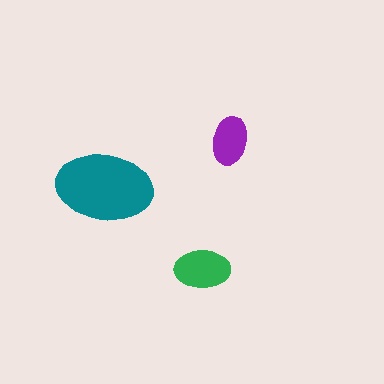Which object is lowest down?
The green ellipse is bottommost.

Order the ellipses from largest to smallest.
the teal one, the green one, the purple one.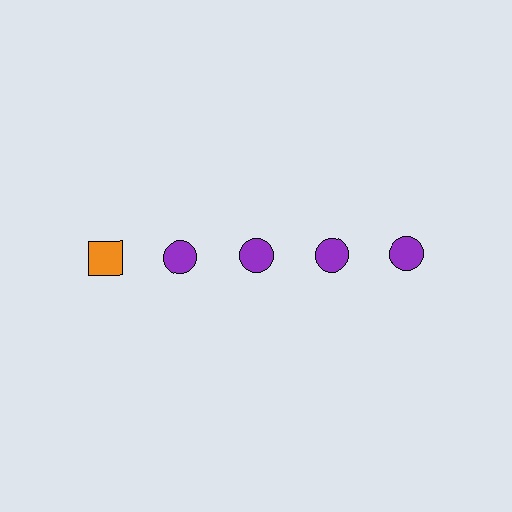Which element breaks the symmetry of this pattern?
The orange square in the top row, leftmost column breaks the symmetry. All other shapes are purple circles.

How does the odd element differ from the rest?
It differs in both color (orange instead of purple) and shape (square instead of circle).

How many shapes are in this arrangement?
There are 5 shapes arranged in a grid pattern.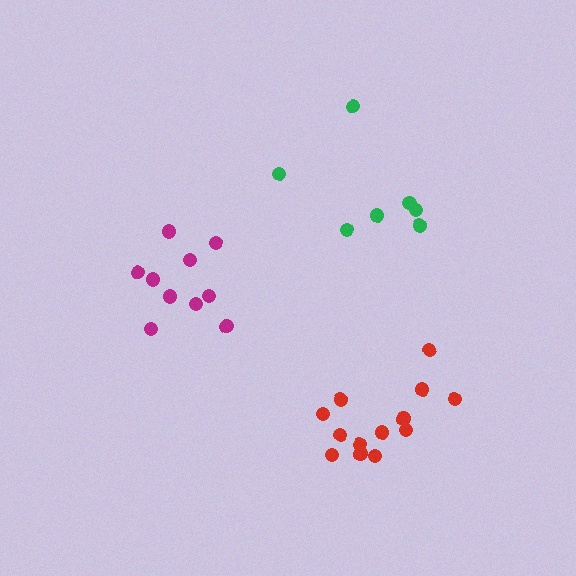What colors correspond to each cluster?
The clusters are colored: red, magenta, green.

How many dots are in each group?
Group 1: 13 dots, Group 2: 10 dots, Group 3: 7 dots (30 total).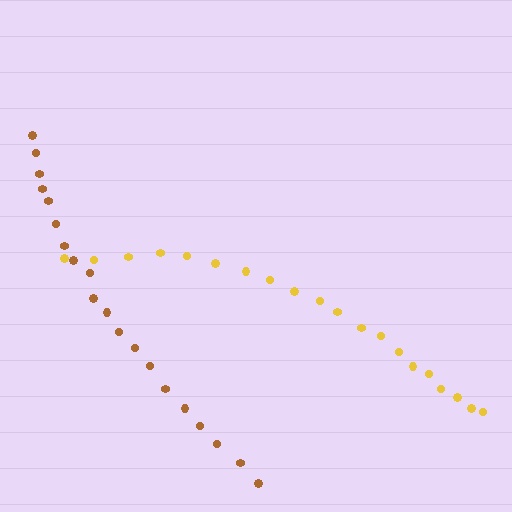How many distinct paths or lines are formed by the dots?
There are 2 distinct paths.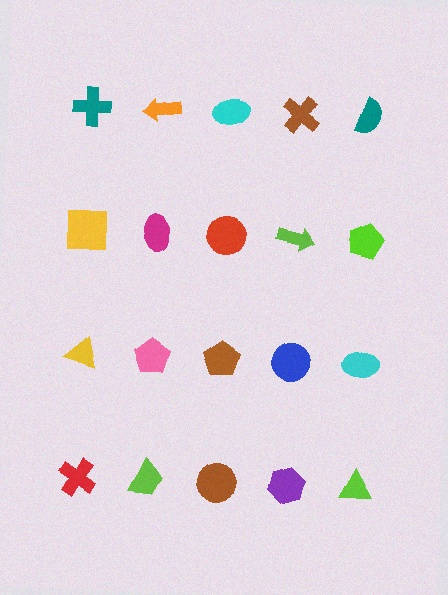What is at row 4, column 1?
A red cross.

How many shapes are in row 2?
5 shapes.